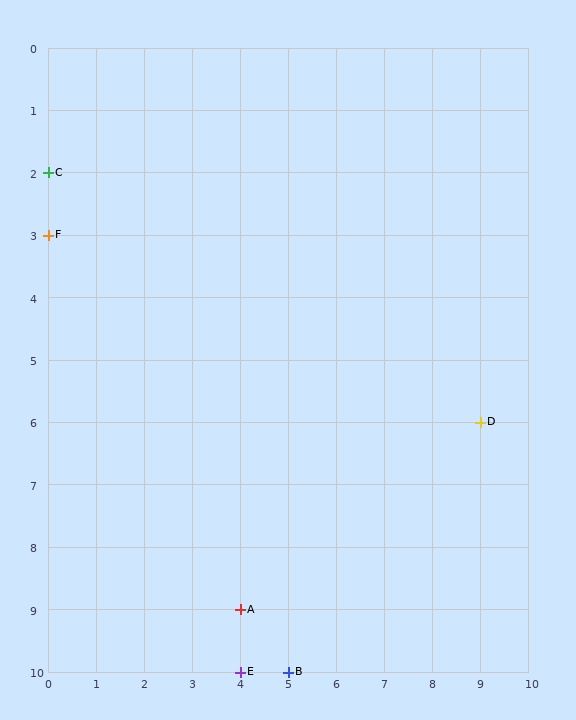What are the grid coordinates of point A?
Point A is at grid coordinates (4, 9).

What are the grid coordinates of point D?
Point D is at grid coordinates (9, 6).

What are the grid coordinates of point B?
Point B is at grid coordinates (5, 10).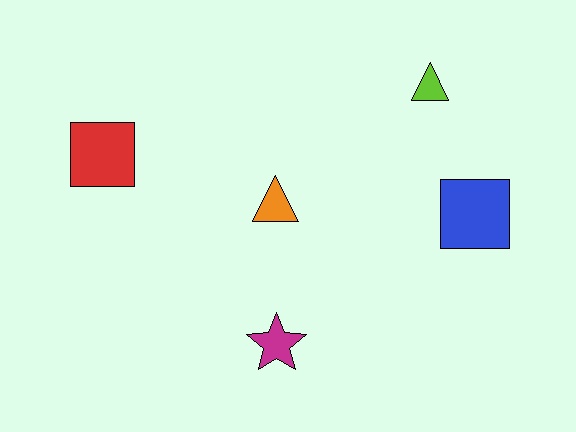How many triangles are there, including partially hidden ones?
There are 2 triangles.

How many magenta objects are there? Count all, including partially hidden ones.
There is 1 magenta object.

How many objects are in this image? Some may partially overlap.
There are 5 objects.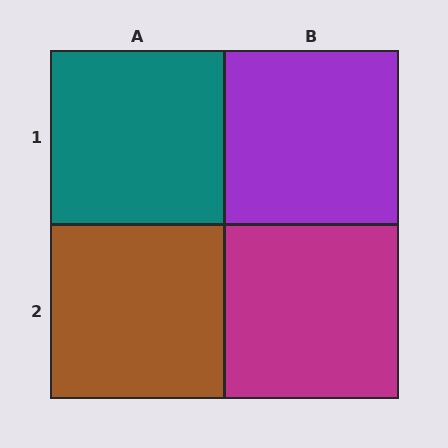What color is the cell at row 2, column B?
Magenta.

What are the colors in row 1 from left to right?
Teal, purple.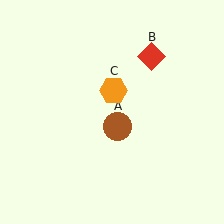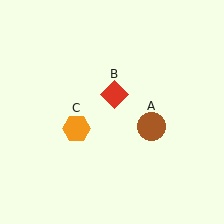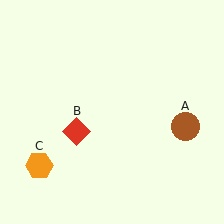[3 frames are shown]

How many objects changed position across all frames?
3 objects changed position: brown circle (object A), red diamond (object B), orange hexagon (object C).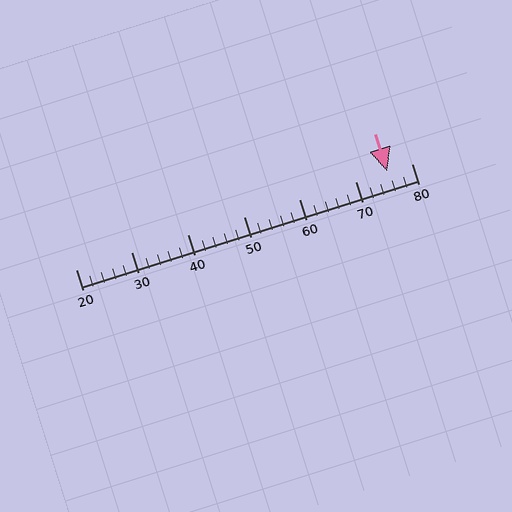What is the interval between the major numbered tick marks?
The major tick marks are spaced 10 units apart.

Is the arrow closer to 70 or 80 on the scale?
The arrow is closer to 80.